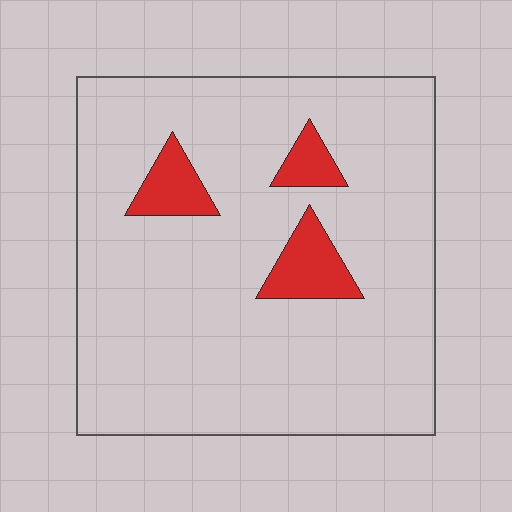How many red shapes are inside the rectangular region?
3.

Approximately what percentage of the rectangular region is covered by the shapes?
Approximately 10%.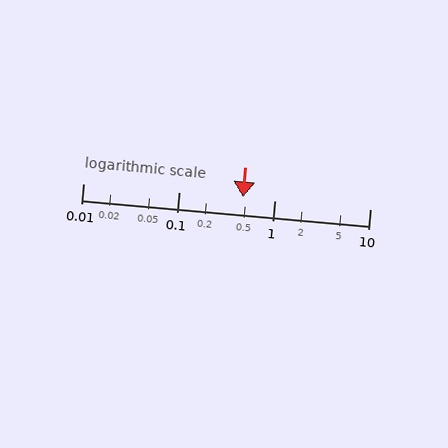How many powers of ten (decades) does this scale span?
The scale spans 3 decades, from 0.01 to 10.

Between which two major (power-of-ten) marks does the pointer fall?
The pointer is between 0.1 and 1.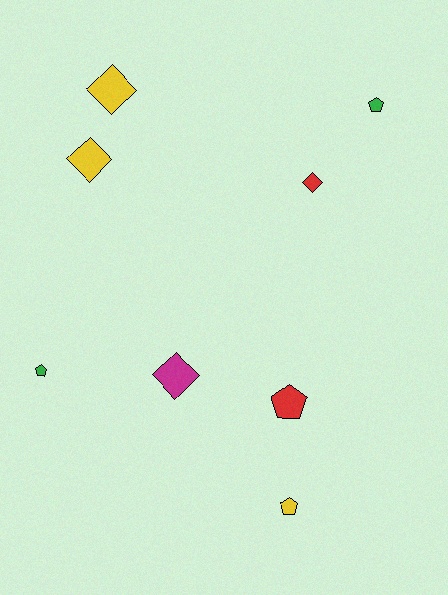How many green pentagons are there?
There are 2 green pentagons.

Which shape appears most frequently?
Diamond, with 4 objects.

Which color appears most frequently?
Yellow, with 3 objects.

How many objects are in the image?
There are 8 objects.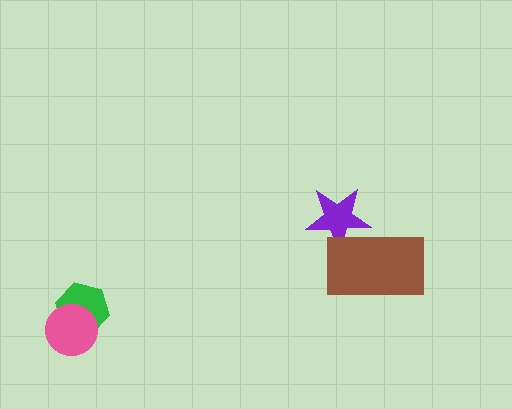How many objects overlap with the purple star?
1 object overlaps with the purple star.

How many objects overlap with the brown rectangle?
1 object overlaps with the brown rectangle.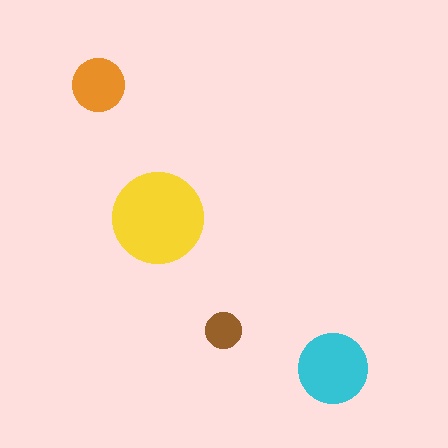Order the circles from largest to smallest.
the yellow one, the cyan one, the orange one, the brown one.